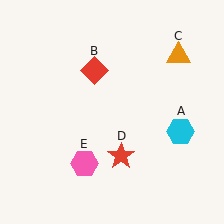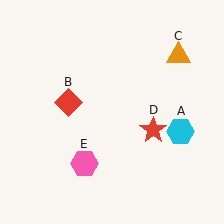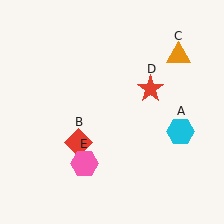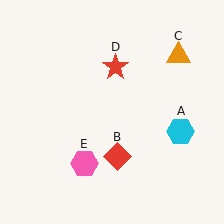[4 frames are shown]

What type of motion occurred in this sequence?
The red diamond (object B), red star (object D) rotated counterclockwise around the center of the scene.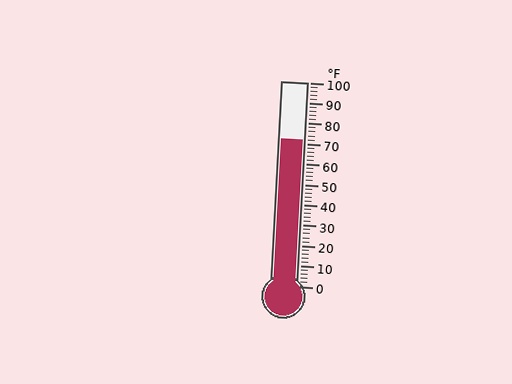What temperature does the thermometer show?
The thermometer shows approximately 72°F.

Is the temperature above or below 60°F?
The temperature is above 60°F.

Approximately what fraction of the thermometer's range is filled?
The thermometer is filled to approximately 70% of its range.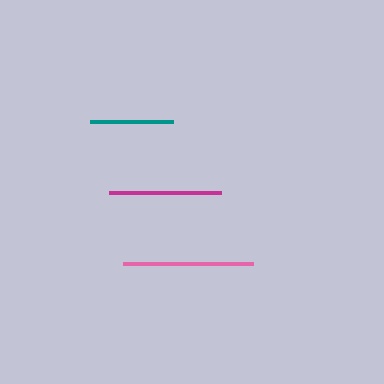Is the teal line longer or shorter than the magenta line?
The magenta line is longer than the teal line.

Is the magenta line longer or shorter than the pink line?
The pink line is longer than the magenta line.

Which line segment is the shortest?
The teal line is the shortest at approximately 83 pixels.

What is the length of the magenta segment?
The magenta segment is approximately 112 pixels long.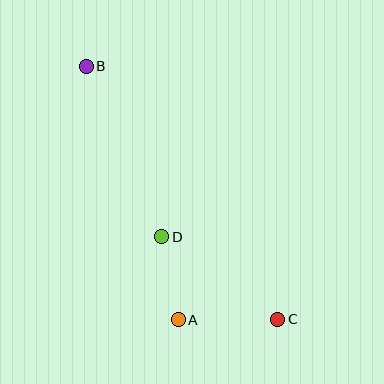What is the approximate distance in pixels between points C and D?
The distance between C and D is approximately 142 pixels.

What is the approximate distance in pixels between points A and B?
The distance between A and B is approximately 270 pixels.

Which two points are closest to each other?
Points A and D are closest to each other.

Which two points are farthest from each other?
Points B and C are farthest from each other.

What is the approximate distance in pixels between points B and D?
The distance between B and D is approximately 186 pixels.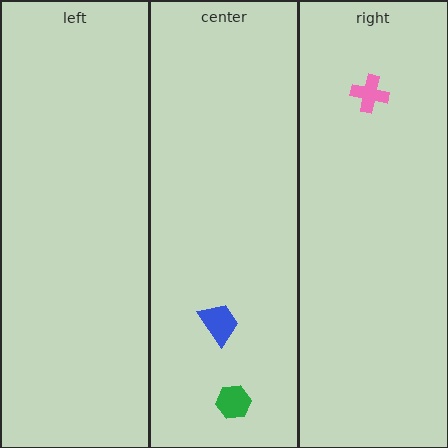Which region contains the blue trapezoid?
The center region.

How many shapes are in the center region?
2.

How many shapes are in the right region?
1.